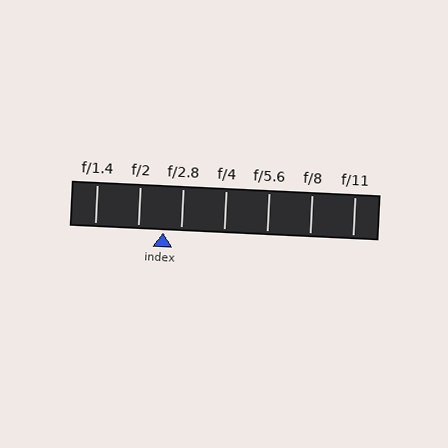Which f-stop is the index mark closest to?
The index mark is closest to f/2.8.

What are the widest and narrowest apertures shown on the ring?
The widest aperture shown is f/1.4 and the narrowest is f/11.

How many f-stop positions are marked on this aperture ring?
There are 7 f-stop positions marked.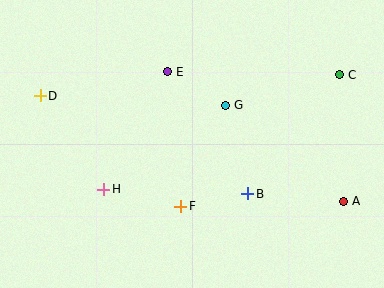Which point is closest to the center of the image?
Point G at (226, 105) is closest to the center.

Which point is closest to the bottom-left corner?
Point H is closest to the bottom-left corner.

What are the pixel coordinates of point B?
Point B is at (248, 194).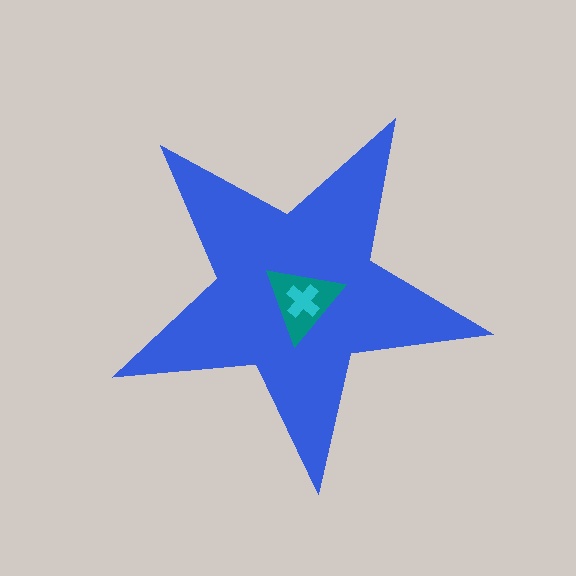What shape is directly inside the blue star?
The teal triangle.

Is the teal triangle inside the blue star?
Yes.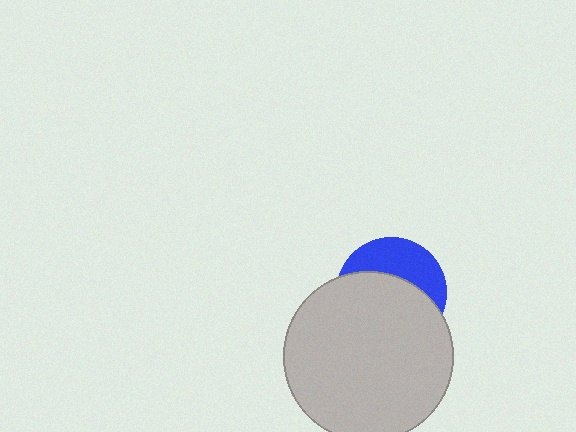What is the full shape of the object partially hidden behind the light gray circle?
The partially hidden object is a blue circle.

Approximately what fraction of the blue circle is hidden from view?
Roughly 63% of the blue circle is hidden behind the light gray circle.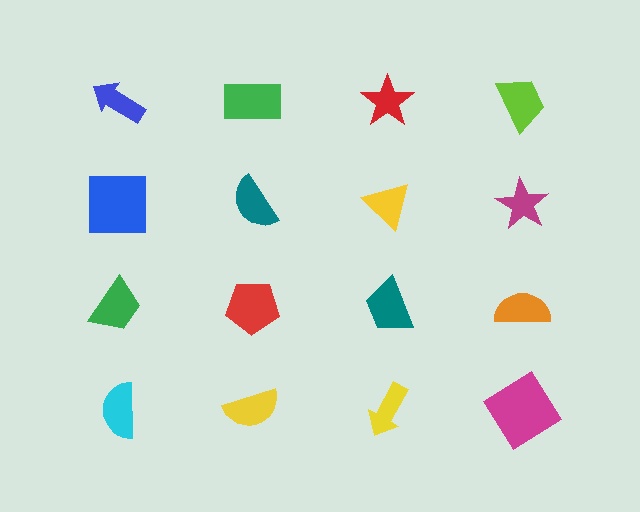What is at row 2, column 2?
A teal semicircle.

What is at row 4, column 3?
A yellow arrow.